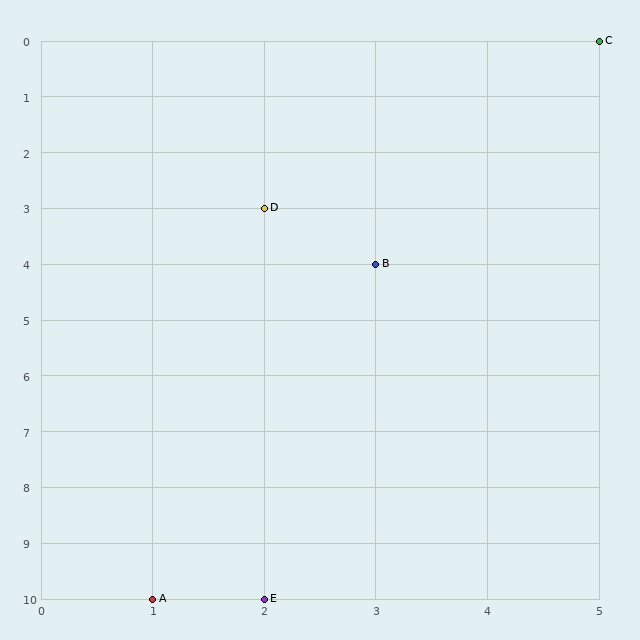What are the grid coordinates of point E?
Point E is at grid coordinates (2, 10).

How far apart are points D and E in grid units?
Points D and E are 7 rows apart.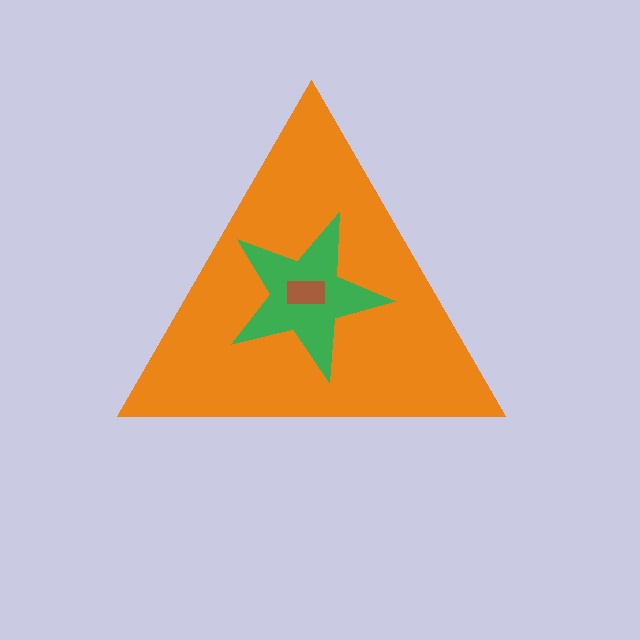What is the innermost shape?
The brown rectangle.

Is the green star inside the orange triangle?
Yes.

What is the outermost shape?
The orange triangle.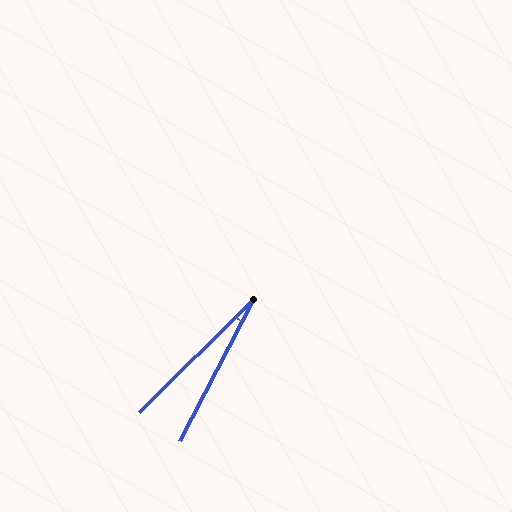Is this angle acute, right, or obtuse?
It is acute.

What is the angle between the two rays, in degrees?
Approximately 17 degrees.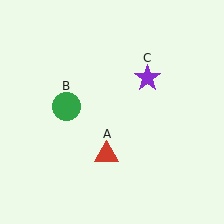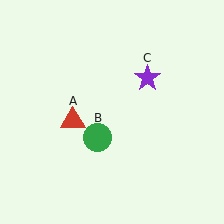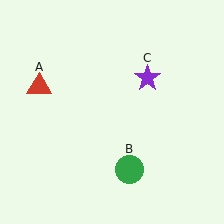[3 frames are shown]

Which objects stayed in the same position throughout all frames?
Purple star (object C) remained stationary.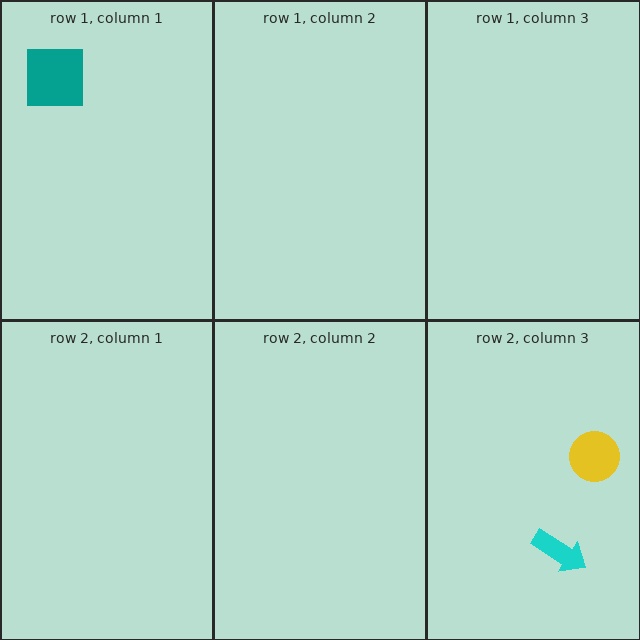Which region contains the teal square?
The row 1, column 1 region.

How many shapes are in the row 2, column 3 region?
2.